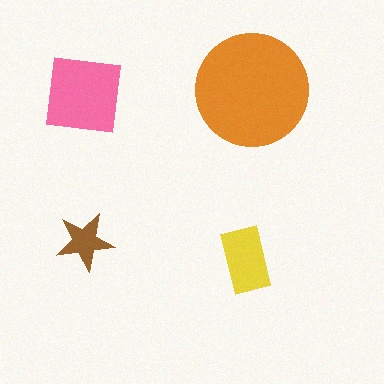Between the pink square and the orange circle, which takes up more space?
The orange circle.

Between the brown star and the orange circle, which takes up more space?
The orange circle.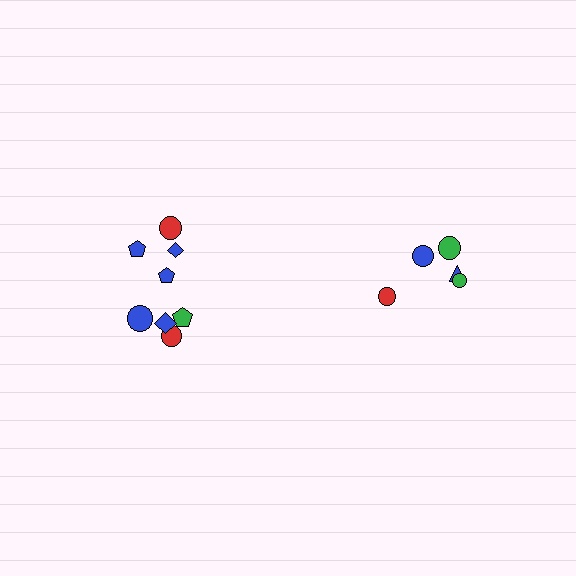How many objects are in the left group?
There are 8 objects.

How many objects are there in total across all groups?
There are 13 objects.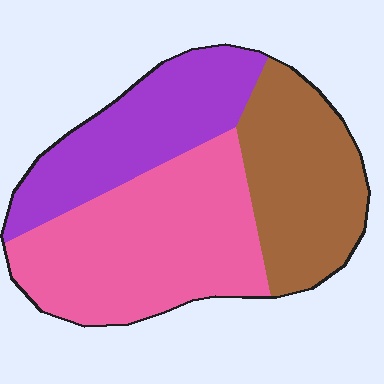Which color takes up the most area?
Pink, at roughly 45%.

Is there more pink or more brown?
Pink.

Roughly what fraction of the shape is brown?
Brown covers roughly 30% of the shape.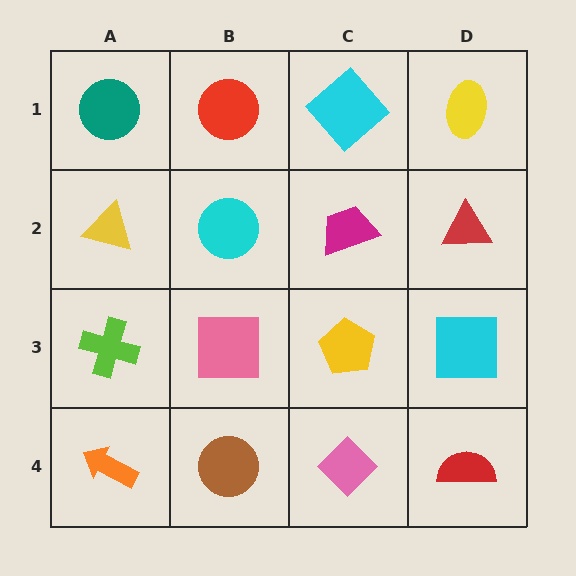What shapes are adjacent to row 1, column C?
A magenta trapezoid (row 2, column C), a red circle (row 1, column B), a yellow ellipse (row 1, column D).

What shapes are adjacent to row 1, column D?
A red triangle (row 2, column D), a cyan diamond (row 1, column C).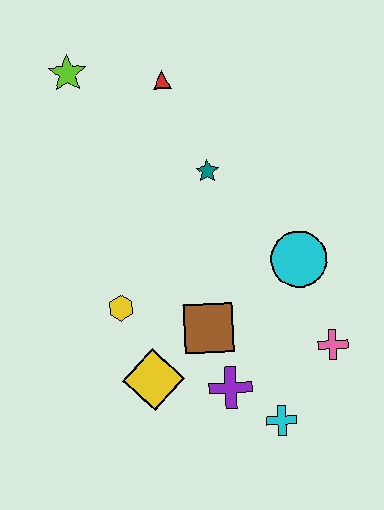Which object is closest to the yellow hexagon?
The yellow diamond is closest to the yellow hexagon.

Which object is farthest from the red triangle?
The cyan cross is farthest from the red triangle.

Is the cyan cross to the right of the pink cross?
No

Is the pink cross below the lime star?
Yes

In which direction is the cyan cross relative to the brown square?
The cyan cross is below the brown square.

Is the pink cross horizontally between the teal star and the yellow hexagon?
No